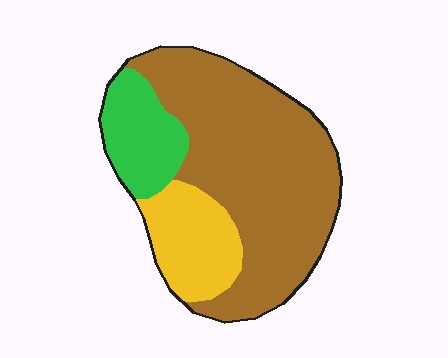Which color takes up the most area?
Brown, at roughly 65%.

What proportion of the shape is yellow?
Yellow covers around 20% of the shape.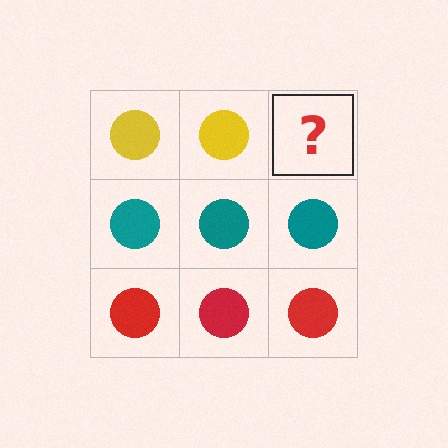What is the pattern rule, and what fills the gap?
The rule is that each row has a consistent color. The gap should be filled with a yellow circle.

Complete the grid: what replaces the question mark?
The question mark should be replaced with a yellow circle.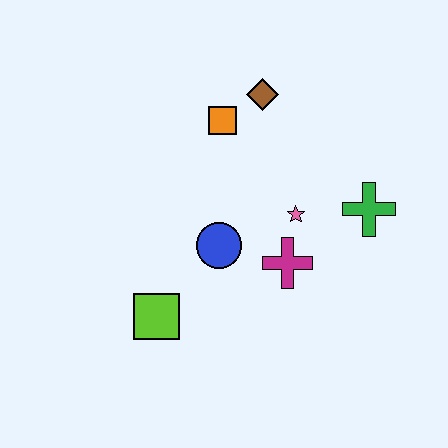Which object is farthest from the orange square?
The lime square is farthest from the orange square.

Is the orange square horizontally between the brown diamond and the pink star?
No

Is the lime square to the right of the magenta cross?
No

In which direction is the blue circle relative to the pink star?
The blue circle is to the left of the pink star.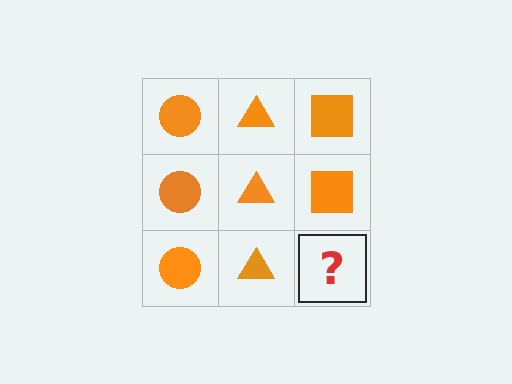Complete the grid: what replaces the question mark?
The question mark should be replaced with an orange square.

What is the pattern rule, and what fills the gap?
The rule is that each column has a consistent shape. The gap should be filled with an orange square.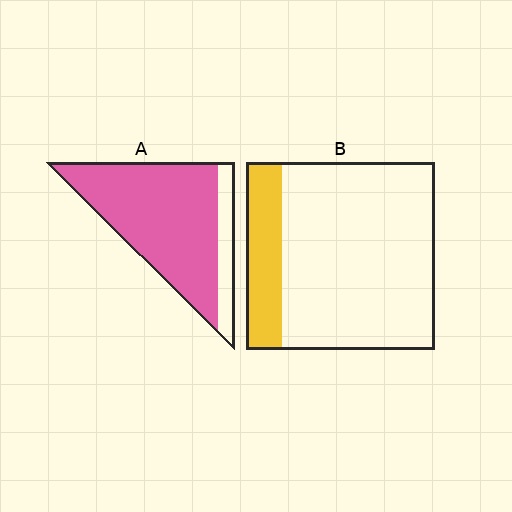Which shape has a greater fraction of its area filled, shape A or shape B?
Shape A.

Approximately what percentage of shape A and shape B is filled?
A is approximately 85% and B is approximately 20%.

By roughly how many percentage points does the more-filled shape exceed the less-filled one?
By roughly 65 percentage points (A over B).